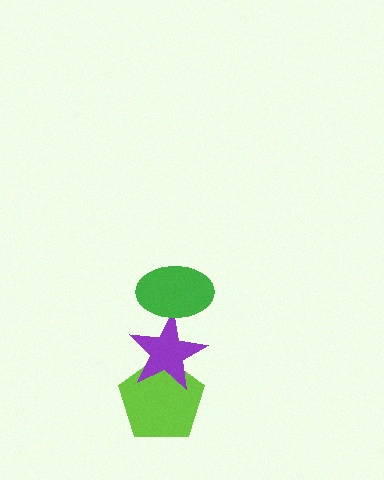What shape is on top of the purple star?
The green ellipse is on top of the purple star.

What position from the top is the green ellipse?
The green ellipse is 1st from the top.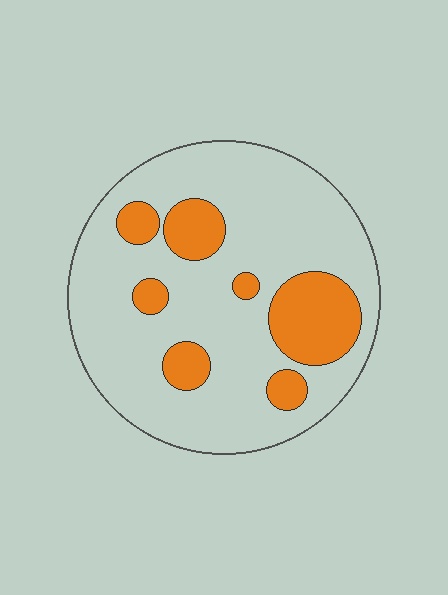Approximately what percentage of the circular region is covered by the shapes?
Approximately 20%.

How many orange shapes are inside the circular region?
7.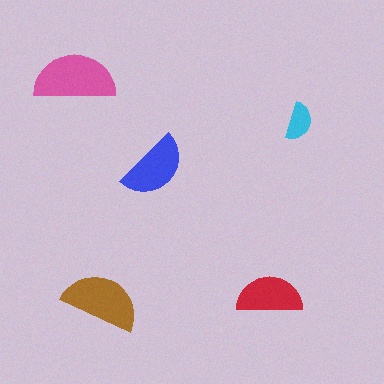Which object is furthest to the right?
The cyan semicircle is rightmost.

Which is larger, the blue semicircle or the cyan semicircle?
The blue one.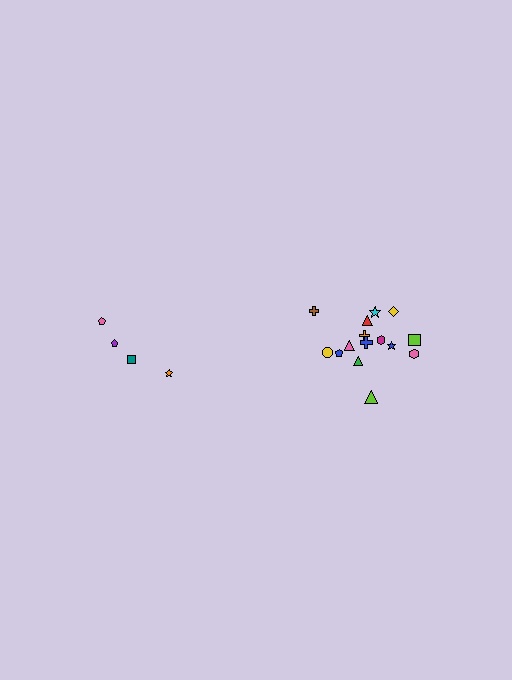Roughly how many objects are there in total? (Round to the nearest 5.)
Roughly 20 objects in total.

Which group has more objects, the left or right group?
The right group.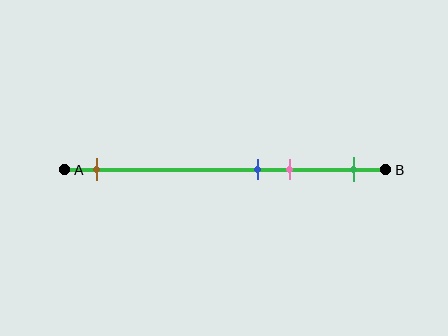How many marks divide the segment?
There are 4 marks dividing the segment.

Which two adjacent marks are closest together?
The blue and pink marks are the closest adjacent pair.